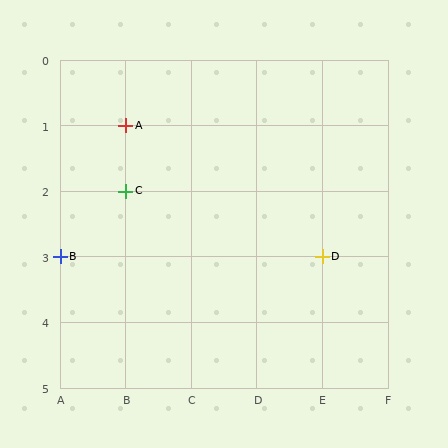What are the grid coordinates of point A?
Point A is at grid coordinates (B, 1).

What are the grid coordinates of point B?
Point B is at grid coordinates (A, 3).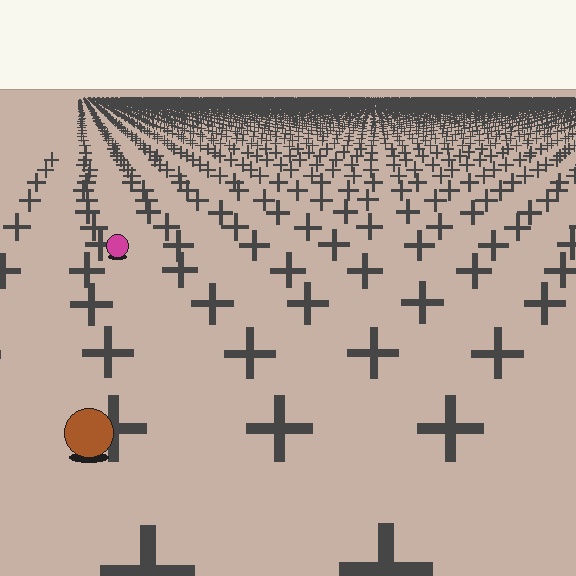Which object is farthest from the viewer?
The magenta circle is farthest from the viewer. It appears smaller and the ground texture around it is denser.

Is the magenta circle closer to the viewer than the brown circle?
No. The brown circle is closer — you can tell from the texture gradient: the ground texture is coarser near it.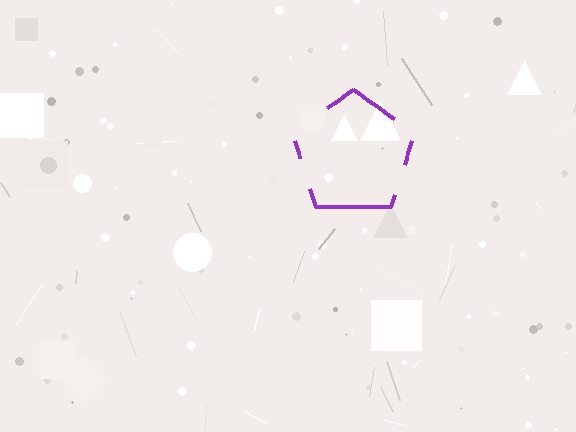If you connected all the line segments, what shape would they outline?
They would outline a pentagon.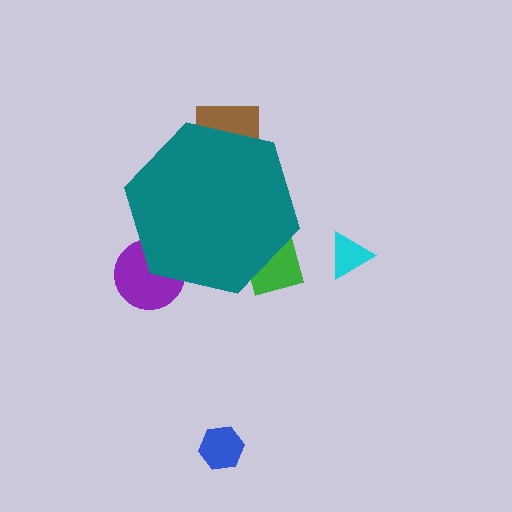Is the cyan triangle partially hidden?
No, the cyan triangle is fully visible.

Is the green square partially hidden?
Yes, the green square is partially hidden behind the teal hexagon.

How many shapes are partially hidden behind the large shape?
3 shapes are partially hidden.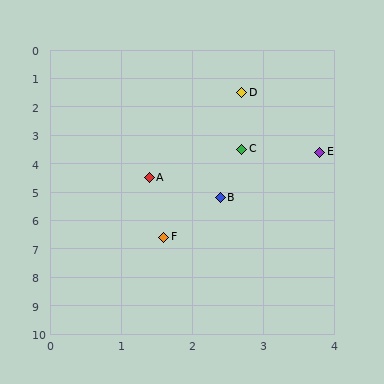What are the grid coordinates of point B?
Point B is at approximately (2.4, 5.2).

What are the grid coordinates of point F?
Point F is at approximately (1.6, 6.6).